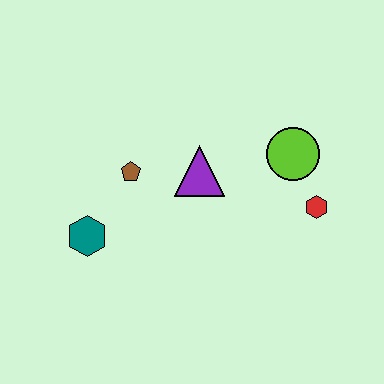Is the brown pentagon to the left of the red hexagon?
Yes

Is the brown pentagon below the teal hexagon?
No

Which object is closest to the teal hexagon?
The brown pentagon is closest to the teal hexagon.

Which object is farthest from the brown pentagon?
The red hexagon is farthest from the brown pentagon.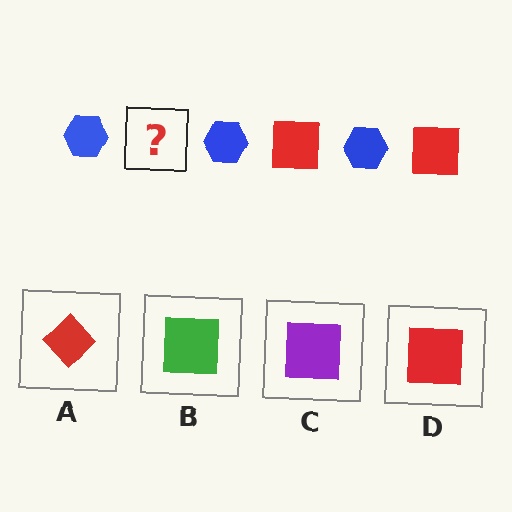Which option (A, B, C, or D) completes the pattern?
D.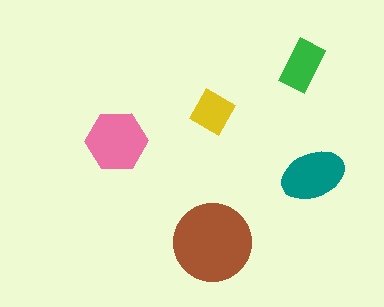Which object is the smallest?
The yellow diamond.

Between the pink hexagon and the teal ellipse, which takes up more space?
The pink hexagon.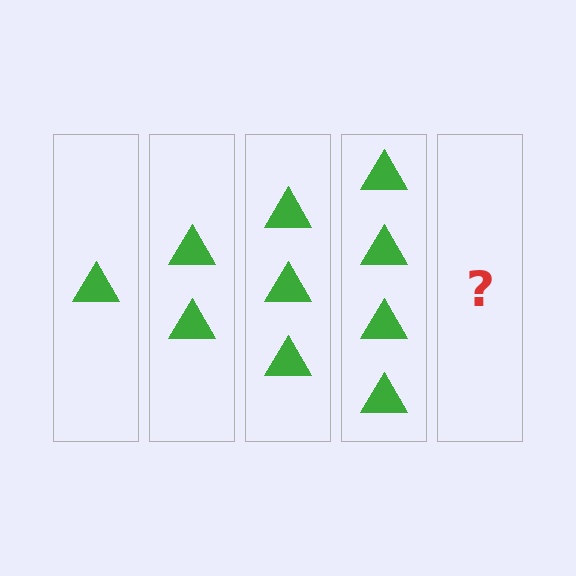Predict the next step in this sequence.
The next step is 5 triangles.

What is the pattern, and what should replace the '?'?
The pattern is that each step adds one more triangle. The '?' should be 5 triangles.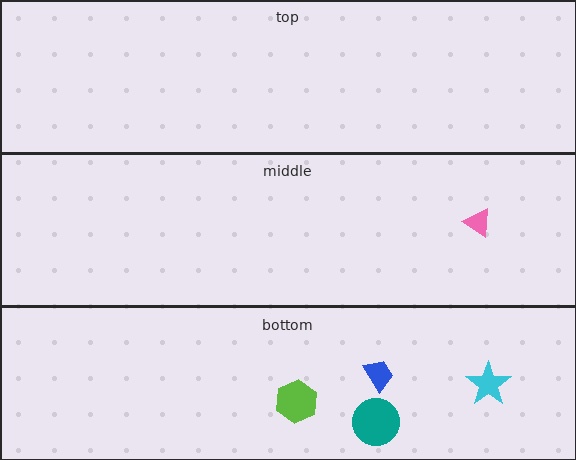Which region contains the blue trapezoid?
The bottom region.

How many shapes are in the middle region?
1.